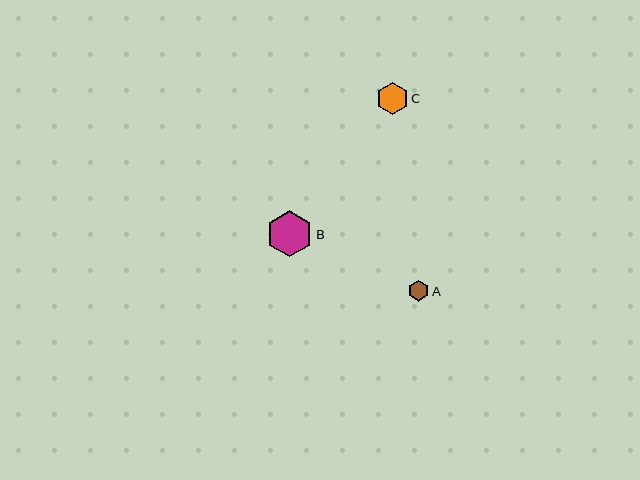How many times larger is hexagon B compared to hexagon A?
Hexagon B is approximately 2.2 times the size of hexagon A.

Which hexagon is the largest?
Hexagon B is the largest with a size of approximately 47 pixels.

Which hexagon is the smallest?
Hexagon A is the smallest with a size of approximately 21 pixels.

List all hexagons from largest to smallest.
From largest to smallest: B, C, A.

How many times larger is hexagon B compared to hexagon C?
Hexagon B is approximately 1.5 times the size of hexagon C.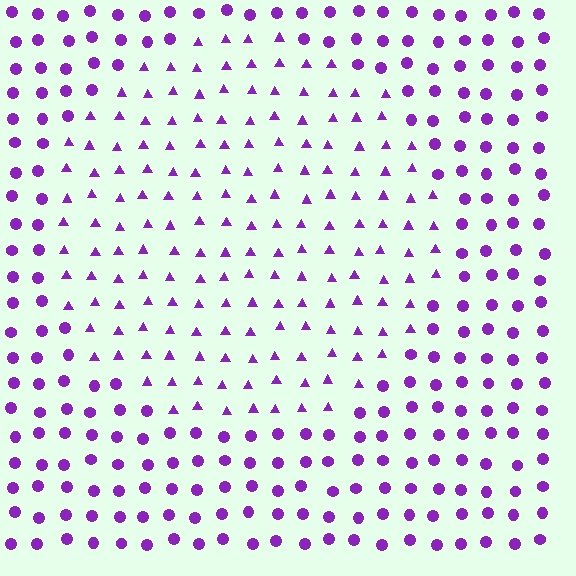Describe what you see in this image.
The image is filled with small purple elements arranged in a uniform grid. A circle-shaped region contains triangles, while the surrounding area contains circles. The boundary is defined purely by the change in element shape.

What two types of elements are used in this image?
The image uses triangles inside the circle region and circles outside it.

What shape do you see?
I see a circle.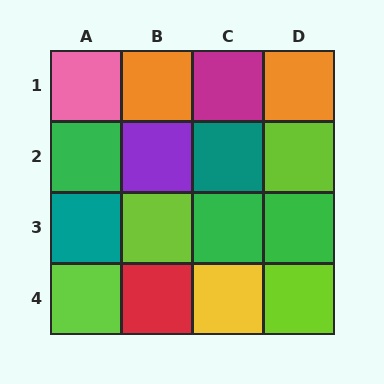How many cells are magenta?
1 cell is magenta.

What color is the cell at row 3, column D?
Green.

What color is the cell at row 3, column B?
Lime.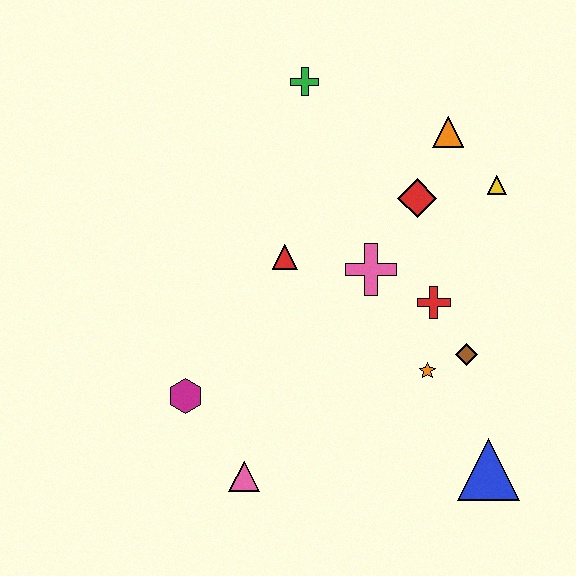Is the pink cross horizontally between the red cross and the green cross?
Yes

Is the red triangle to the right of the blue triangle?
No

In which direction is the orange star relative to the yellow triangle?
The orange star is below the yellow triangle.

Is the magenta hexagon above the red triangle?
No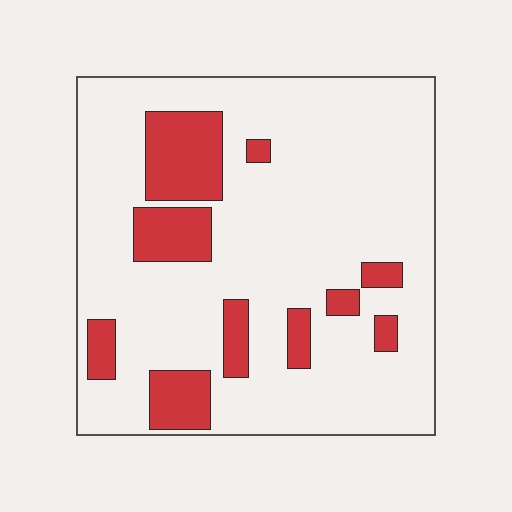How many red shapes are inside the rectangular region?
10.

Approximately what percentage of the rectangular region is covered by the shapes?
Approximately 20%.